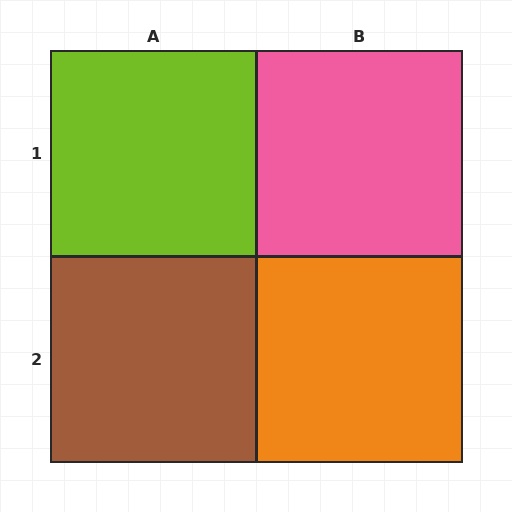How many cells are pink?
1 cell is pink.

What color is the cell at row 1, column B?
Pink.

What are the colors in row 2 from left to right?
Brown, orange.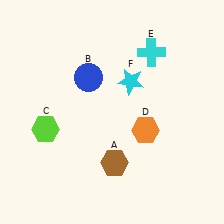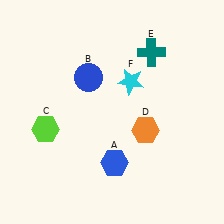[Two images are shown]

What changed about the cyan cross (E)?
In Image 1, E is cyan. In Image 2, it changed to teal.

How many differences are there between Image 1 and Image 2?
There are 2 differences between the two images.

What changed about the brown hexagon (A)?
In Image 1, A is brown. In Image 2, it changed to blue.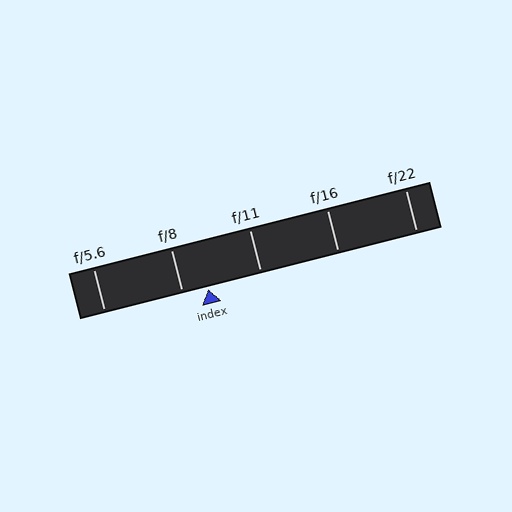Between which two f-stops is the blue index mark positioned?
The index mark is between f/8 and f/11.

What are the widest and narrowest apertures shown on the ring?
The widest aperture shown is f/5.6 and the narrowest is f/22.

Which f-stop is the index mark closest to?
The index mark is closest to f/8.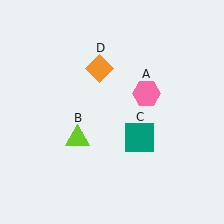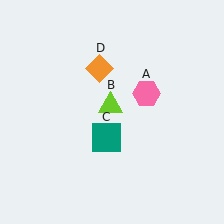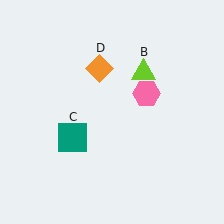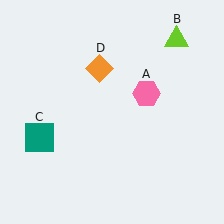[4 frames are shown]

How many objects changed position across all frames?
2 objects changed position: lime triangle (object B), teal square (object C).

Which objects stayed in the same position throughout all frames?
Pink hexagon (object A) and orange diamond (object D) remained stationary.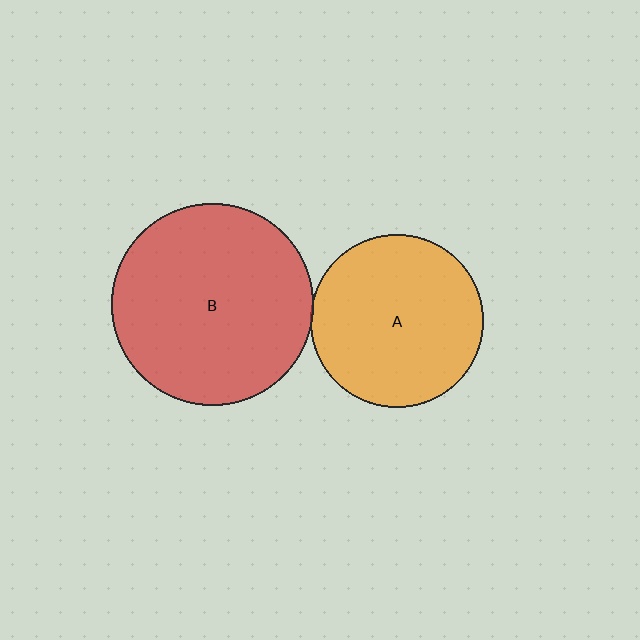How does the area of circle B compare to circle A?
Approximately 1.4 times.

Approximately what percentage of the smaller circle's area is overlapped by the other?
Approximately 5%.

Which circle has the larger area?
Circle B (red).